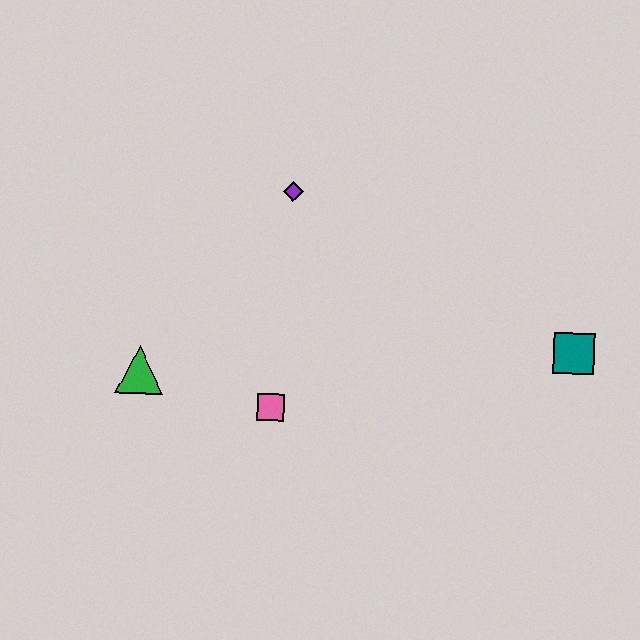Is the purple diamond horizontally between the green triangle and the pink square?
No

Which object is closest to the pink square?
The green triangle is closest to the pink square.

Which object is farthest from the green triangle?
The teal square is farthest from the green triangle.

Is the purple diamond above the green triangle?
Yes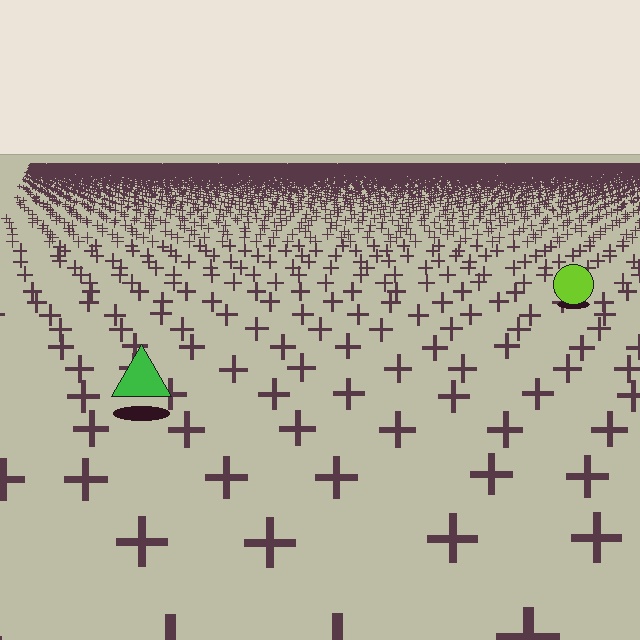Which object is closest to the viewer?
The green triangle is closest. The texture marks near it are larger and more spread out.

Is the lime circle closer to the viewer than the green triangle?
No. The green triangle is closer — you can tell from the texture gradient: the ground texture is coarser near it.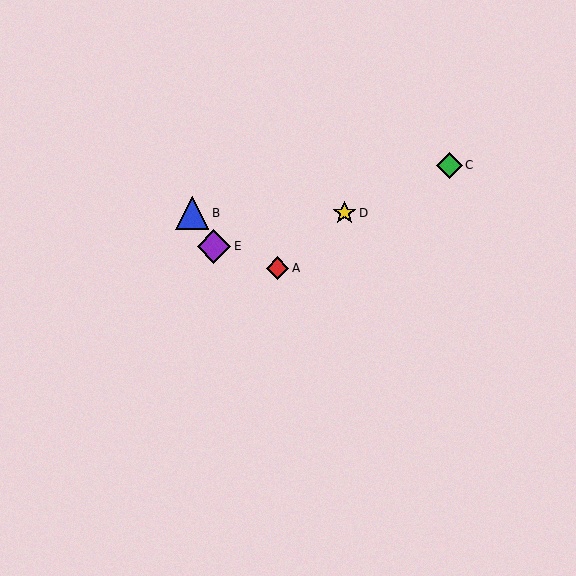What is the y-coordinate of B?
Object B is at y≈213.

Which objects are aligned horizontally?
Objects B, D are aligned horizontally.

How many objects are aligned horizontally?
2 objects (B, D) are aligned horizontally.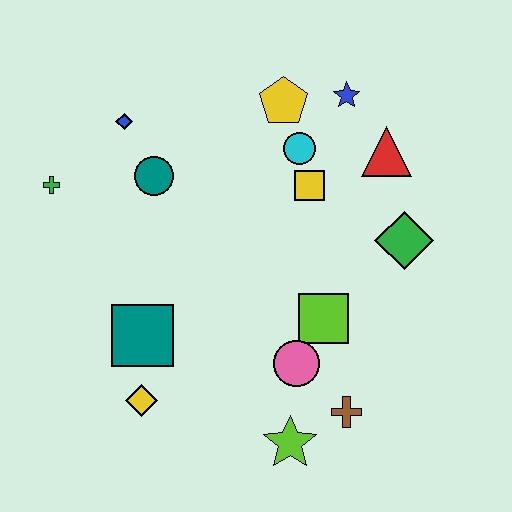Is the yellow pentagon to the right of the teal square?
Yes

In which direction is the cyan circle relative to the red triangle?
The cyan circle is to the left of the red triangle.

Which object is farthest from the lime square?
The green cross is farthest from the lime square.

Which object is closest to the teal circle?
The blue diamond is closest to the teal circle.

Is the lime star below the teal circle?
Yes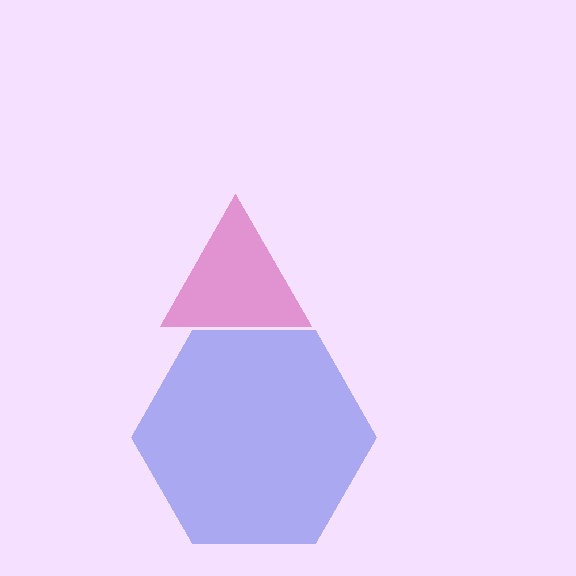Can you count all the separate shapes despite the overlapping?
Yes, there are 2 separate shapes.